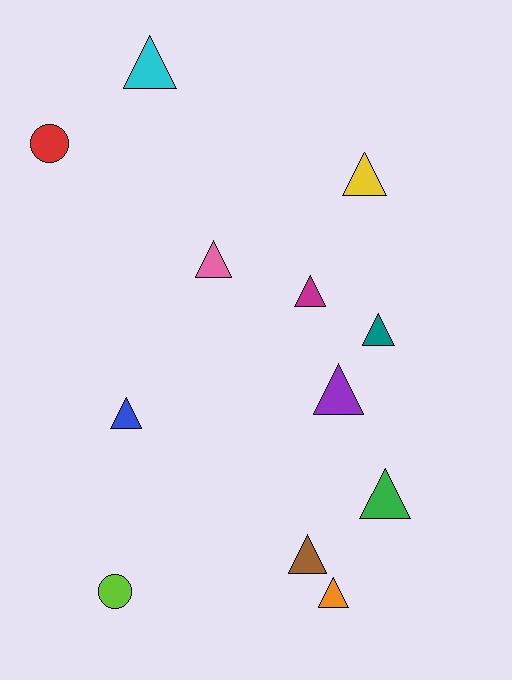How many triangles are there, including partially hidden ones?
There are 10 triangles.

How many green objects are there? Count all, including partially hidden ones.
There is 1 green object.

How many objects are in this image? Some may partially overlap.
There are 12 objects.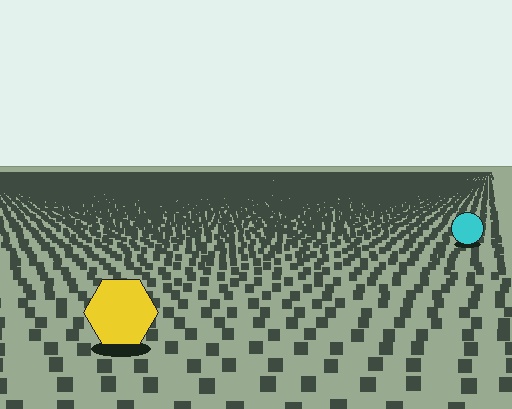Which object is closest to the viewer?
The yellow hexagon is closest. The texture marks near it are larger and more spread out.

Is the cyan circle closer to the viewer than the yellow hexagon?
No. The yellow hexagon is closer — you can tell from the texture gradient: the ground texture is coarser near it.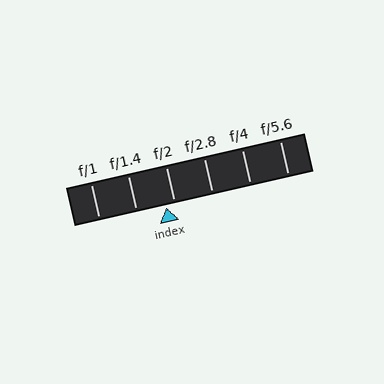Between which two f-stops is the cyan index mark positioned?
The index mark is between f/1.4 and f/2.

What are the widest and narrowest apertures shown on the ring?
The widest aperture shown is f/1 and the narrowest is f/5.6.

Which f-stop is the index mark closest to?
The index mark is closest to f/2.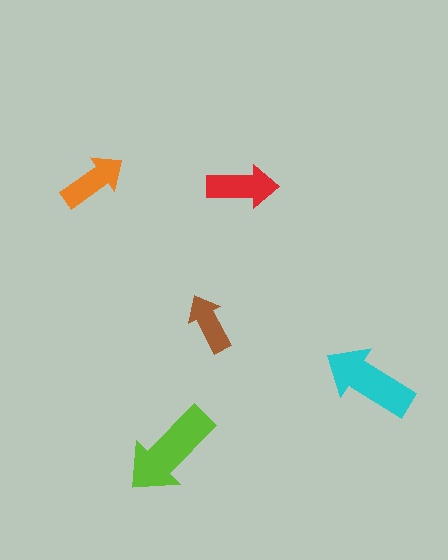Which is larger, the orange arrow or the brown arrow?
The orange one.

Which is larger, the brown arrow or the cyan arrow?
The cyan one.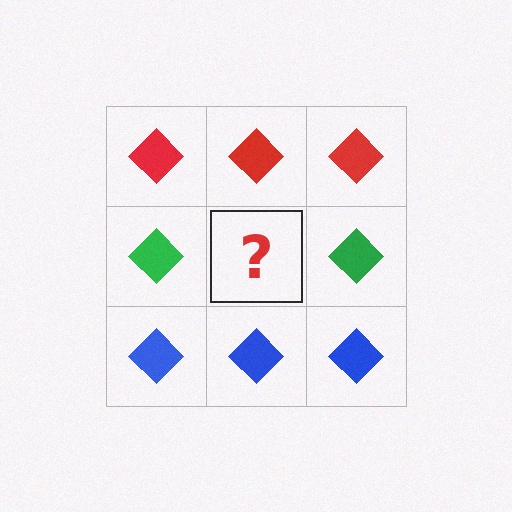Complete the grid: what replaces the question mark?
The question mark should be replaced with a green diamond.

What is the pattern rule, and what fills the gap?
The rule is that each row has a consistent color. The gap should be filled with a green diamond.